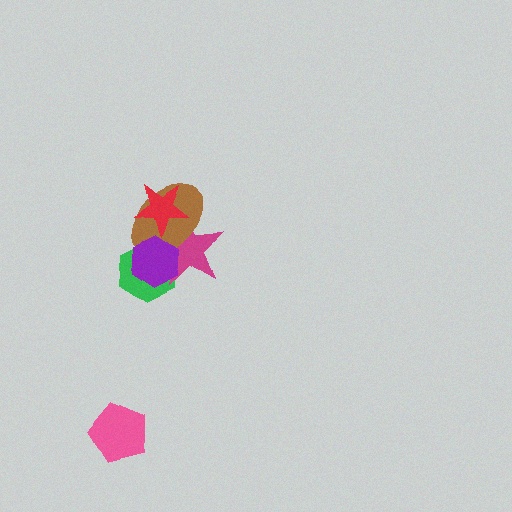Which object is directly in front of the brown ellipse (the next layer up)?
The red star is directly in front of the brown ellipse.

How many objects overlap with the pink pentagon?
0 objects overlap with the pink pentagon.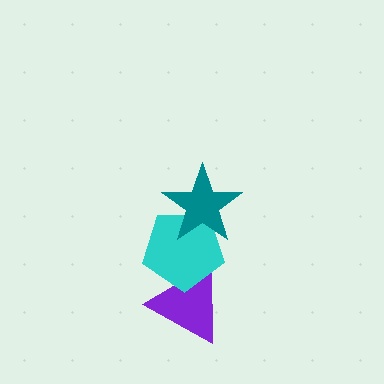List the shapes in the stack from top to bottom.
From top to bottom: the teal star, the cyan pentagon, the purple triangle.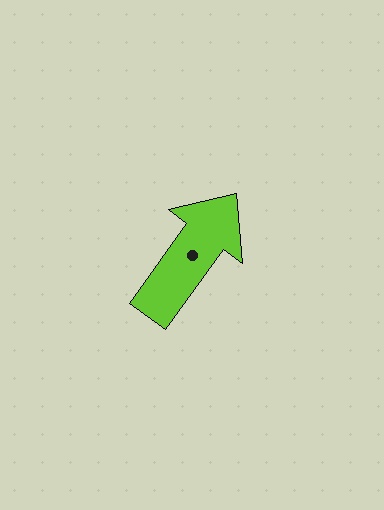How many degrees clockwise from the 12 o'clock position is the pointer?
Approximately 36 degrees.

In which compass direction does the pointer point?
Northeast.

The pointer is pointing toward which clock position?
Roughly 1 o'clock.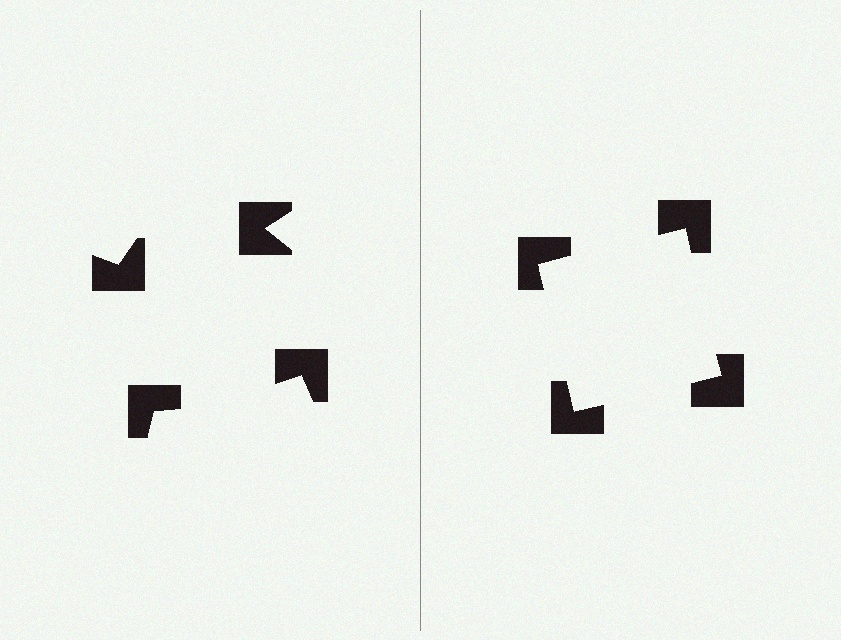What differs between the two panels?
The notched squares are positioned identically on both sides; only the wedge orientations differ. On the right they align to a square; on the left they are misaligned.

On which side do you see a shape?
An illusory square appears on the right side. On the left side the wedge cuts are rotated, so no coherent shape forms.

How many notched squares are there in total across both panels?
8 — 4 on each side.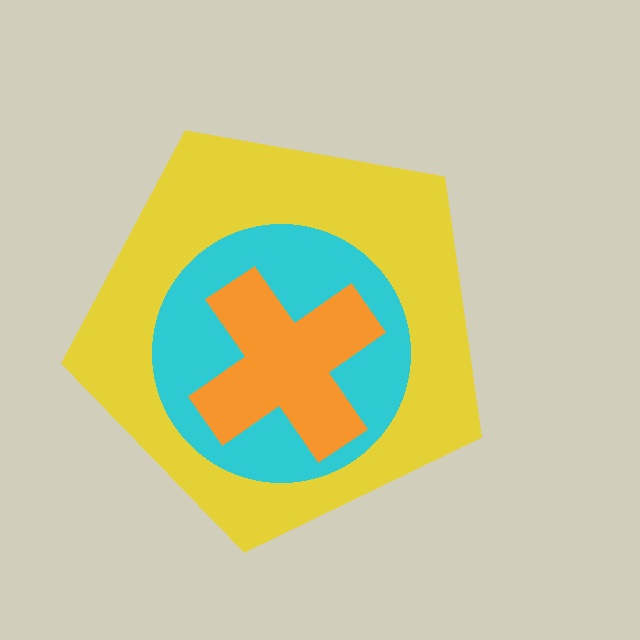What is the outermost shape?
The yellow pentagon.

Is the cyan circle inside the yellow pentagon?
Yes.